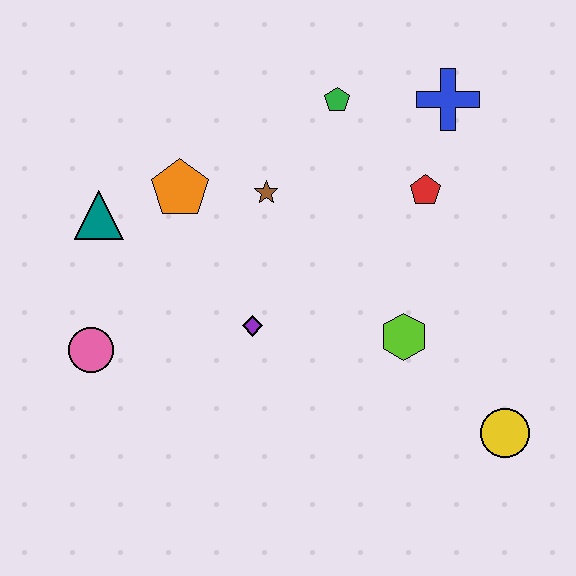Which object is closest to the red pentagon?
The blue cross is closest to the red pentagon.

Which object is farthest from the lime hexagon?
The teal triangle is farthest from the lime hexagon.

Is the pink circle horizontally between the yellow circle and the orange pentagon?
No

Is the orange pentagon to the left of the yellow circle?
Yes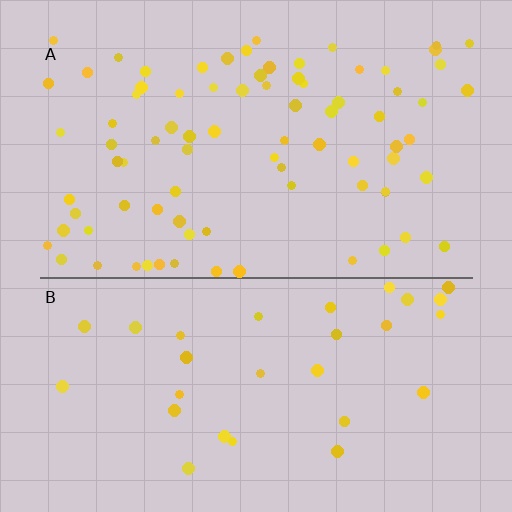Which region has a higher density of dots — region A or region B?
A (the top).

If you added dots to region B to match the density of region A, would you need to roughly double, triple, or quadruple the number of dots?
Approximately triple.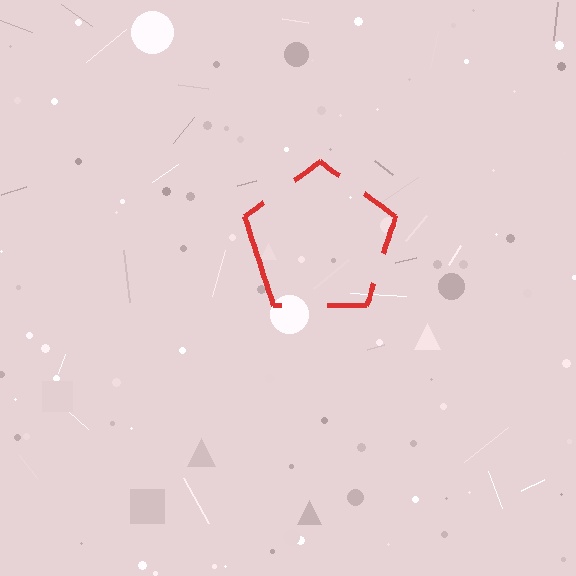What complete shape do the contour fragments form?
The contour fragments form a pentagon.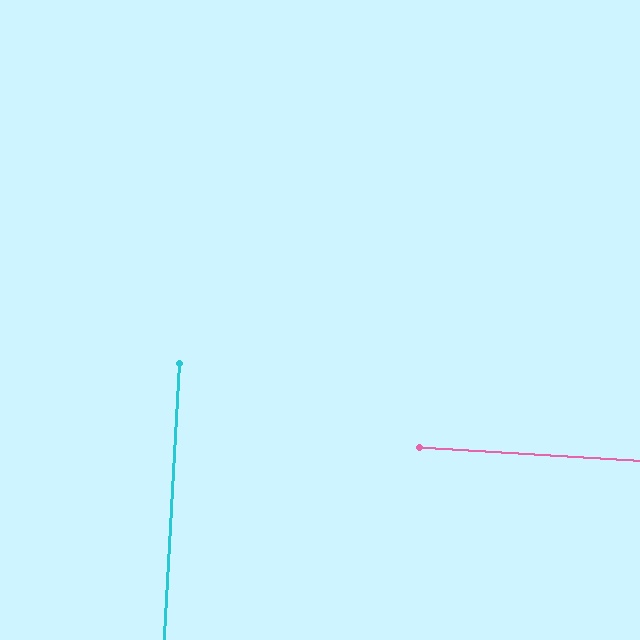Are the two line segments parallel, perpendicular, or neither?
Perpendicular — they meet at approximately 90°.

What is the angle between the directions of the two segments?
Approximately 90 degrees.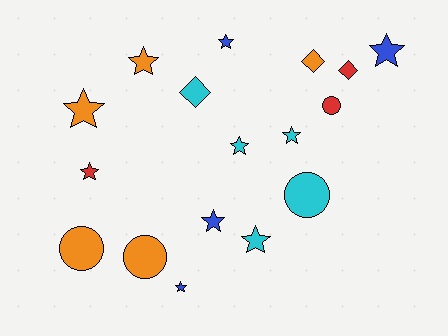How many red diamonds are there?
There is 1 red diamond.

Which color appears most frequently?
Orange, with 5 objects.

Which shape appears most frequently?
Star, with 10 objects.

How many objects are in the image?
There are 17 objects.